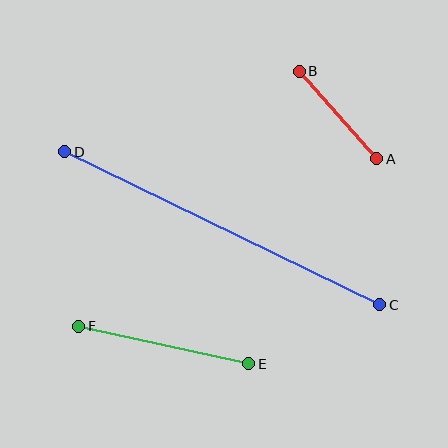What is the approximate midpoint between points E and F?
The midpoint is at approximately (164, 345) pixels.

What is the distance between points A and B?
The distance is approximately 117 pixels.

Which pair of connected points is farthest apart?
Points C and D are farthest apart.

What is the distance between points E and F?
The distance is approximately 174 pixels.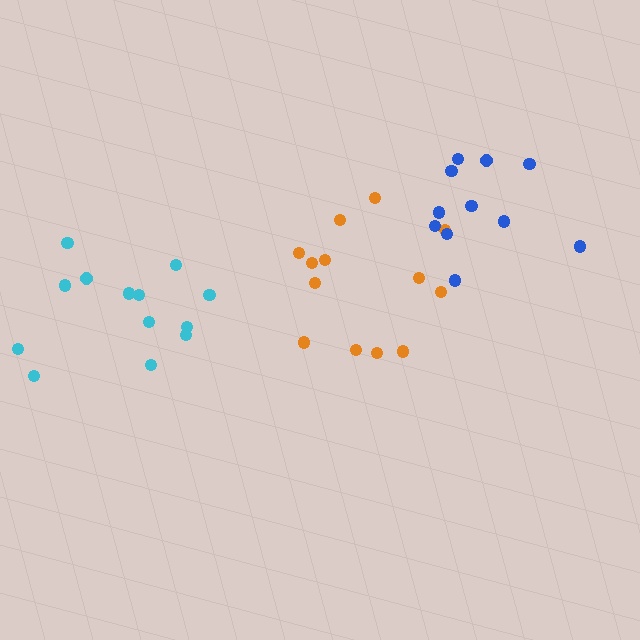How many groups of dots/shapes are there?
There are 3 groups.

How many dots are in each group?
Group 1: 13 dots, Group 2: 11 dots, Group 3: 13 dots (37 total).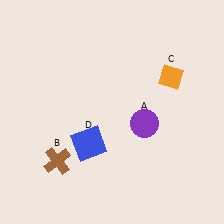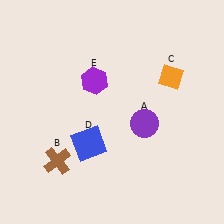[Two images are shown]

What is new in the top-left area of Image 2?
A purple hexagon (E) was added in the top-left area of Image 2.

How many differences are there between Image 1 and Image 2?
There is 1 difference between the two images.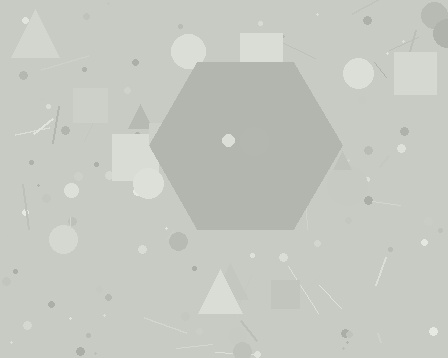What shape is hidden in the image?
A hexagon is hidden in the image.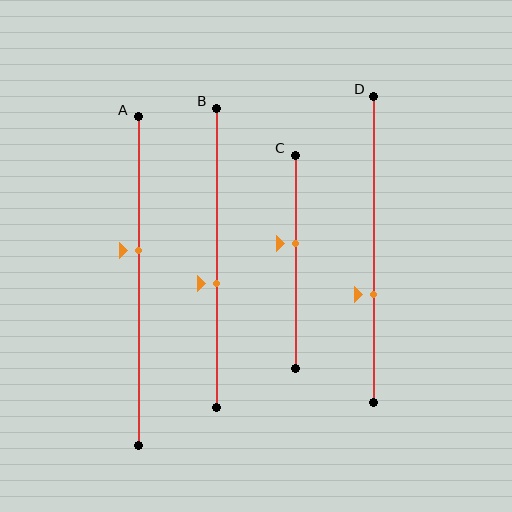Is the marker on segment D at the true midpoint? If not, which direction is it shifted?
No, the marker on segment D is shifted downward by about 15% of the segment length.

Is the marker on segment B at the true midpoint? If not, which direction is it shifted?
No, the marker on segment B is shifted downward by about 9% of the segment length.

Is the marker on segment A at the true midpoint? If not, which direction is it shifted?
No, the marker on segment A is shifted upward by about 9% of the segment length.